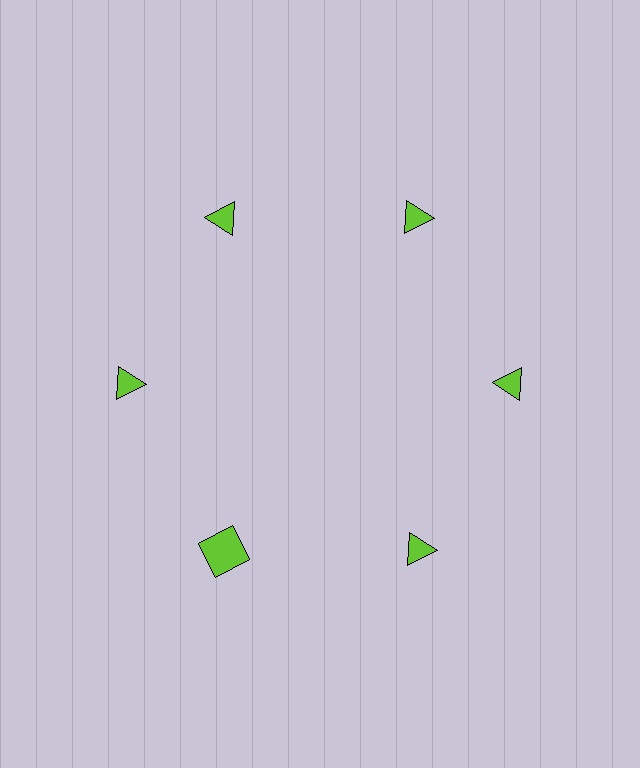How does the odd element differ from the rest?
It has a different shape: square instead of triangle.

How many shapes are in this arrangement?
There are 6 shapes arranged in a ring pattern.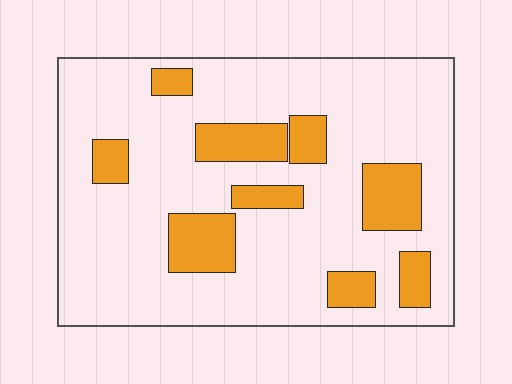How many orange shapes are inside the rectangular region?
9.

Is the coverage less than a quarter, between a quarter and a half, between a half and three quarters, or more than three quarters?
Less than a quarter.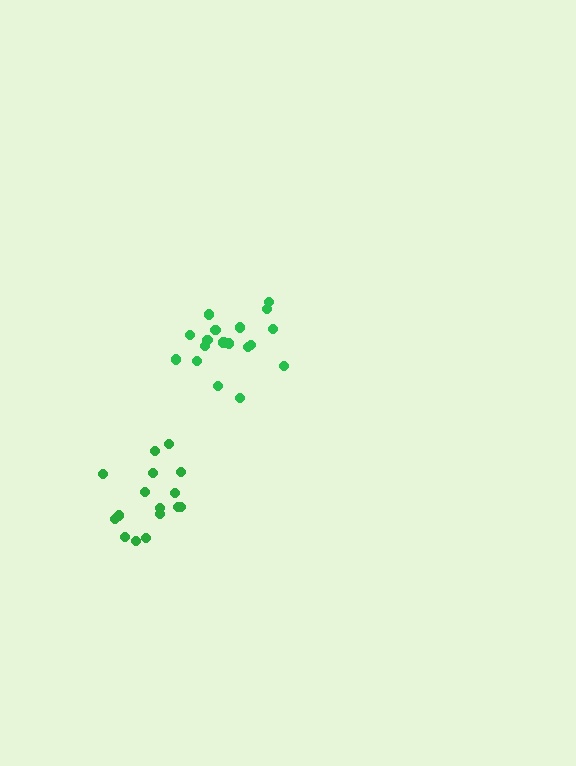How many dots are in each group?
Group 1: 18 dots, Group 2: 16 dots (34 total).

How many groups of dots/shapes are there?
There are 2 groups.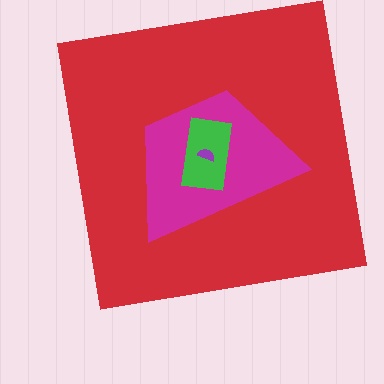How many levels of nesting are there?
4.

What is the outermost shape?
The red square.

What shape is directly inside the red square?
The magenta trapezoid.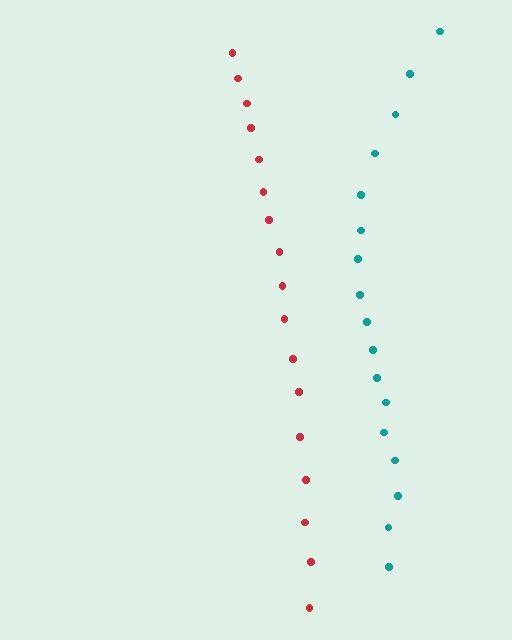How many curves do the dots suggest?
There are 2 distinct paths.